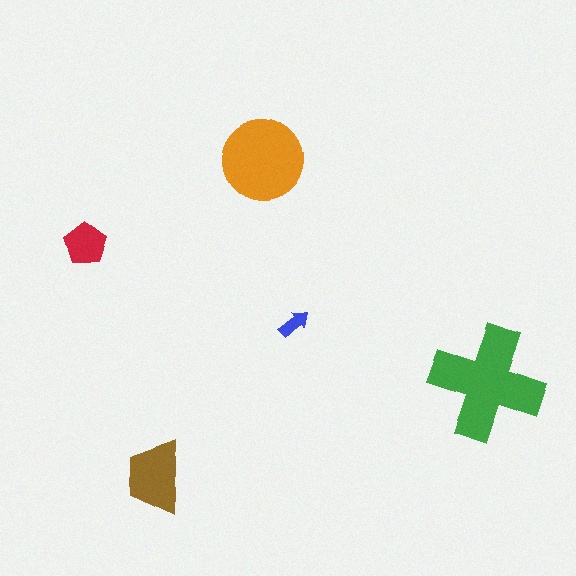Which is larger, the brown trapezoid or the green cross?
The green cross.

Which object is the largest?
The green cross.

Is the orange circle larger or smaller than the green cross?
Smaller.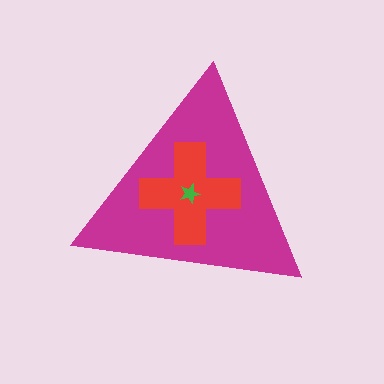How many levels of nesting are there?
3.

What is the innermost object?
The green star.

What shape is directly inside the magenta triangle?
The red cross.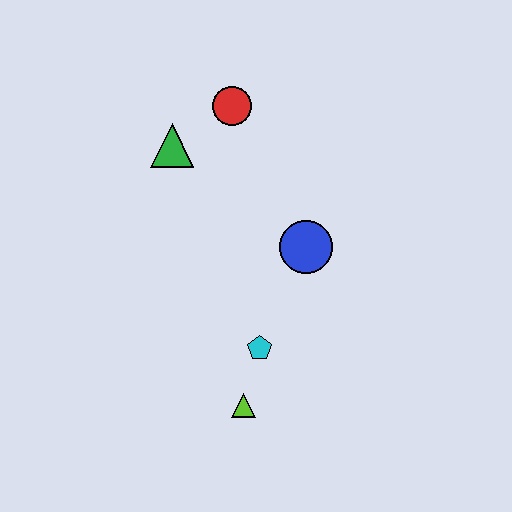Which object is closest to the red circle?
The green triangle is closest to the red circle.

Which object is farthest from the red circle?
The lime triangle is farthest from the red circle.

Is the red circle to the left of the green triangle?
No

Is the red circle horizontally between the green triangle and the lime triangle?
Yes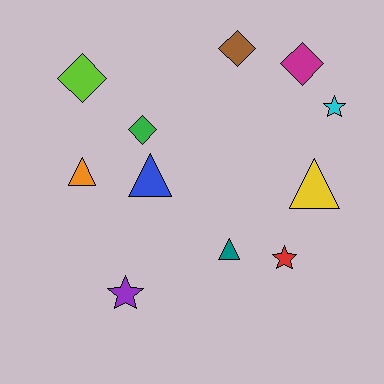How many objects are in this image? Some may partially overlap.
There are 11 objects.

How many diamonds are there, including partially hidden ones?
There are 4 diamonds.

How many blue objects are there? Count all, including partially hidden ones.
There is 1 blue object.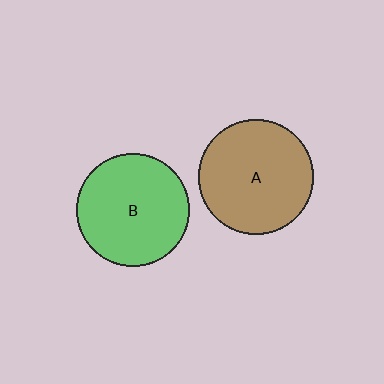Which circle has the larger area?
Circle A (brown).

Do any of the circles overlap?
No, none of the circles overlap.